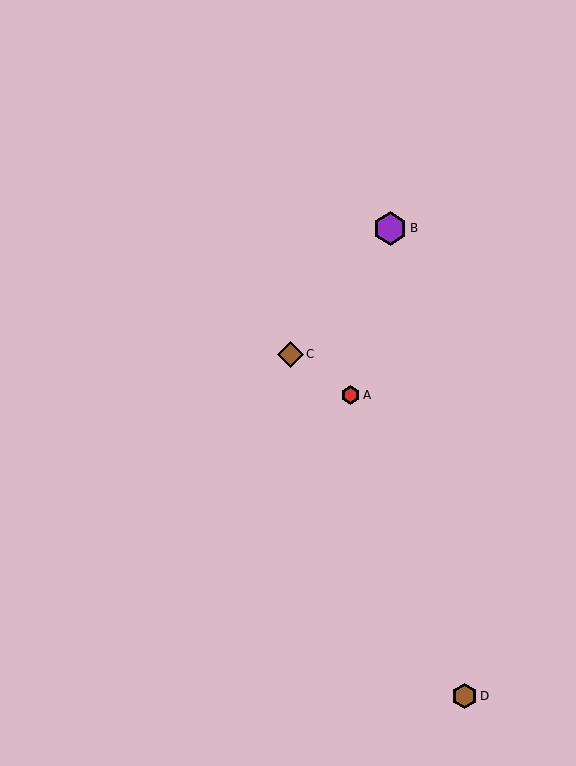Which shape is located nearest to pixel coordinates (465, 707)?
The brown hexagon (labeled D) at (464, 696) is nearest to that location.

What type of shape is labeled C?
Shape C is a brown diamond.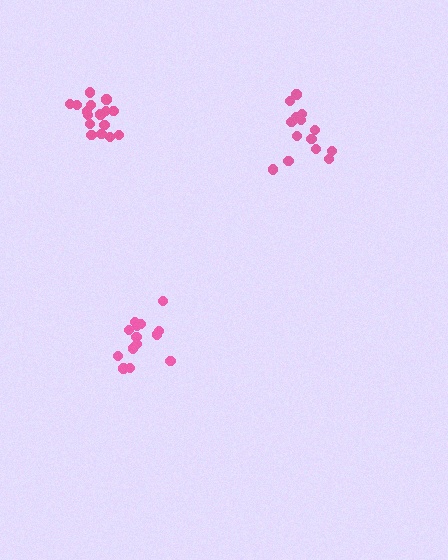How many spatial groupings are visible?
There are 3 spatial groupings.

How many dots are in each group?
Group 1: 14 dots, Group 2: 16 dots, Group 3: 14 dots (44 total).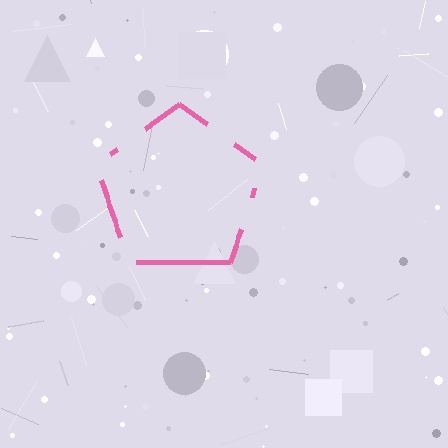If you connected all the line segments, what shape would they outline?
They would outline a pentagon.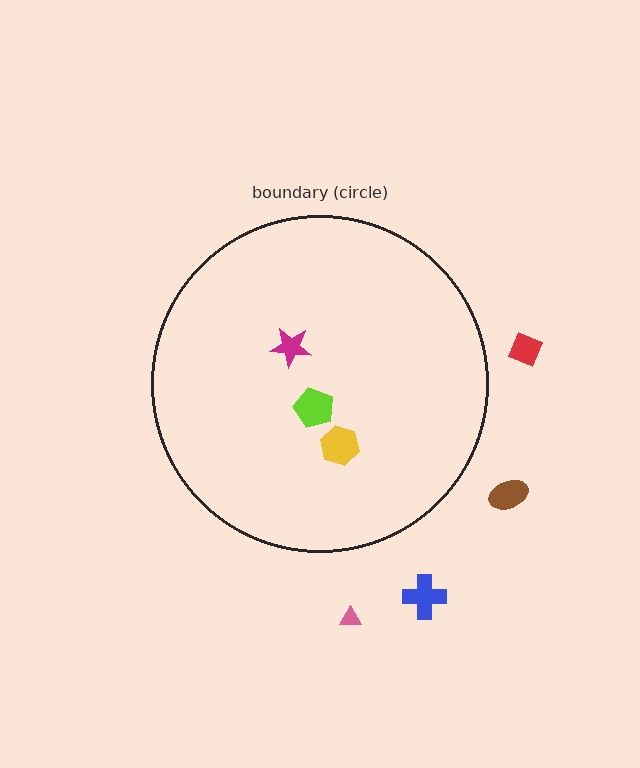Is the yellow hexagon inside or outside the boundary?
Inside.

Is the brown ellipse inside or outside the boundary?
Outside.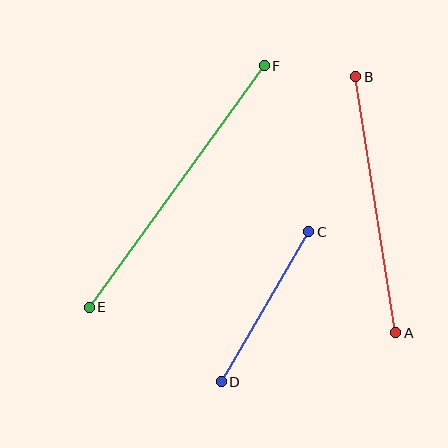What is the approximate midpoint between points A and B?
The midpoint is at approximately (376, 205) pixels.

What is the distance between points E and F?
The distance is approximately 298 pixels.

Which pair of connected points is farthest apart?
Points E and F are farthest apart.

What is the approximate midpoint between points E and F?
The midpoint is at approximately (177, 186) pixels.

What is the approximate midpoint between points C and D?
The midpoint is at approximately (265, 307) pixels.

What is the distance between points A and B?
The distance is approximately 259 pixels.